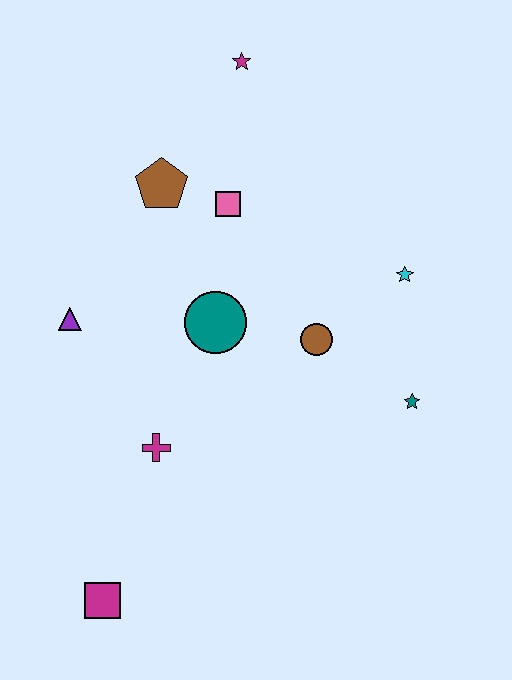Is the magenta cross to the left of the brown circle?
Yes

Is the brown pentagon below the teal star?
No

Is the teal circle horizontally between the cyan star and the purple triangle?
Yes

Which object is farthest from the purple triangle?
The teal star is farthest from the purple triangle.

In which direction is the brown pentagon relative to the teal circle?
The brown pentagon is above the teal circle.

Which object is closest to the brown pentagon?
The pink square is closest to the brown pentagon.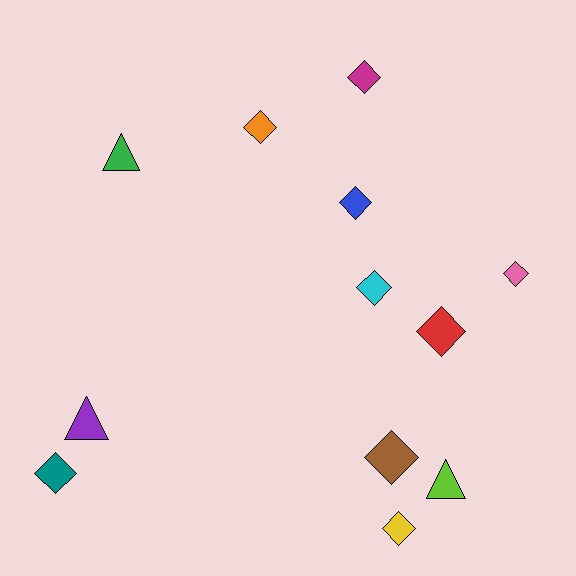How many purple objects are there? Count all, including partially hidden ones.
There is 1 purple object.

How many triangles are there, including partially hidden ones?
There are 3 triangles.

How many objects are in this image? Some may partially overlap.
There are 12 objects.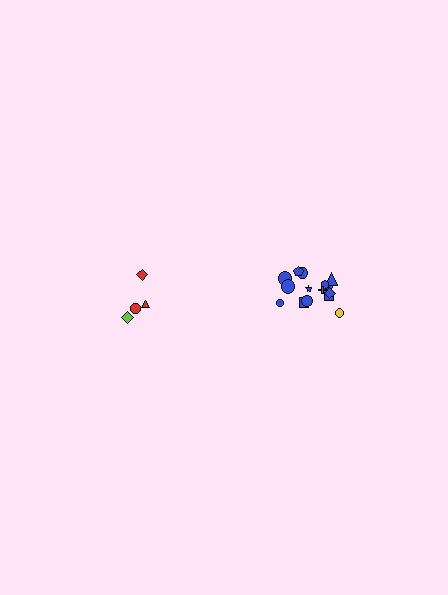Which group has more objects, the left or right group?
The right group.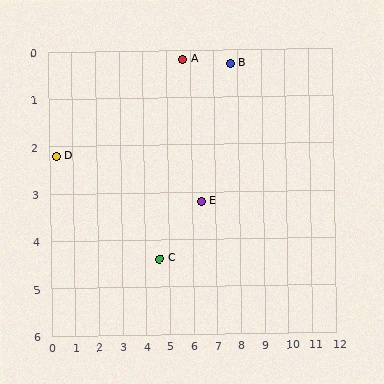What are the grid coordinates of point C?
Point C is at approximately (4.6, 4.4).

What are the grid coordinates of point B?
Point B is at approximately (7.7, 0.3).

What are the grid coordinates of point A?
Point A is at approximately (5.7, 0.2).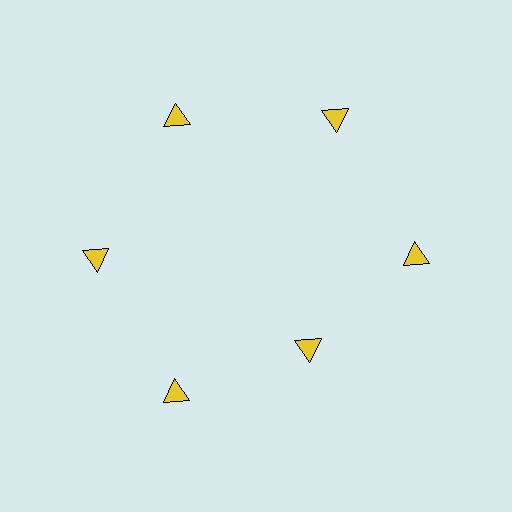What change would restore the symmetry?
The symmetry would be restored by moving it outward, back onto the ring so that all 6 triangles sit at equal angles and equal distance from the center.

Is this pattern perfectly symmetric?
No. The 6 yellow triangles are arranged in a ring, but one element near the 5 o'clock position is pulled inward toward the center, breaking the 6-fold rotational symmetry.